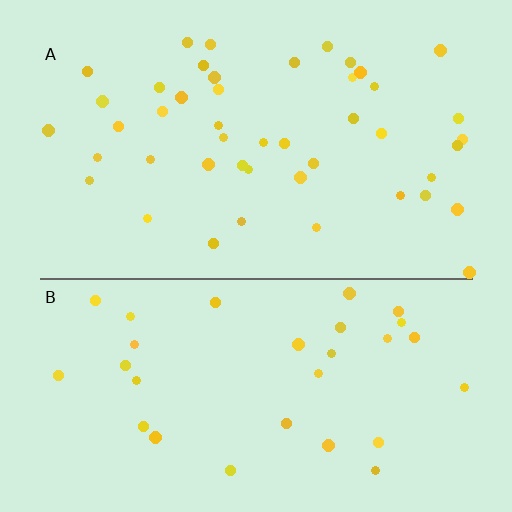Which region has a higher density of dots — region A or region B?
A (the top).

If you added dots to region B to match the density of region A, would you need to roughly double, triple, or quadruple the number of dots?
Approximately double.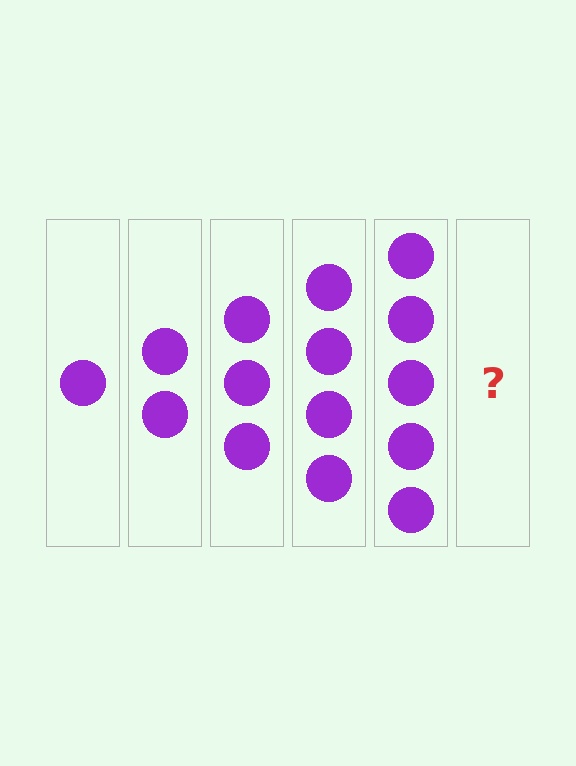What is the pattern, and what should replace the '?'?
The pattern is that each step adds one more circle. The '?' should be 6 circles.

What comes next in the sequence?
The next element should be 6 circles.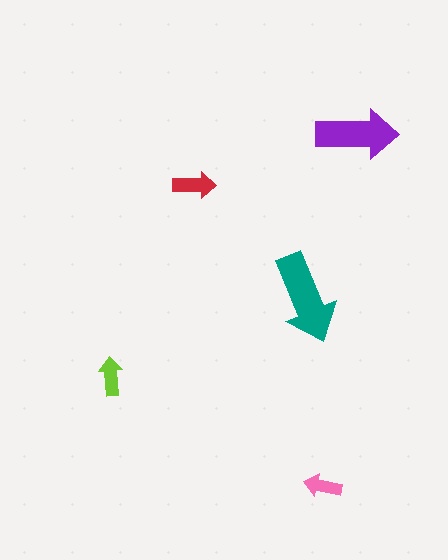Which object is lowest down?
The pink arrow is bottommost.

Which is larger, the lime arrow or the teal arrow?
The teal one.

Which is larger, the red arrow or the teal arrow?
The teal one.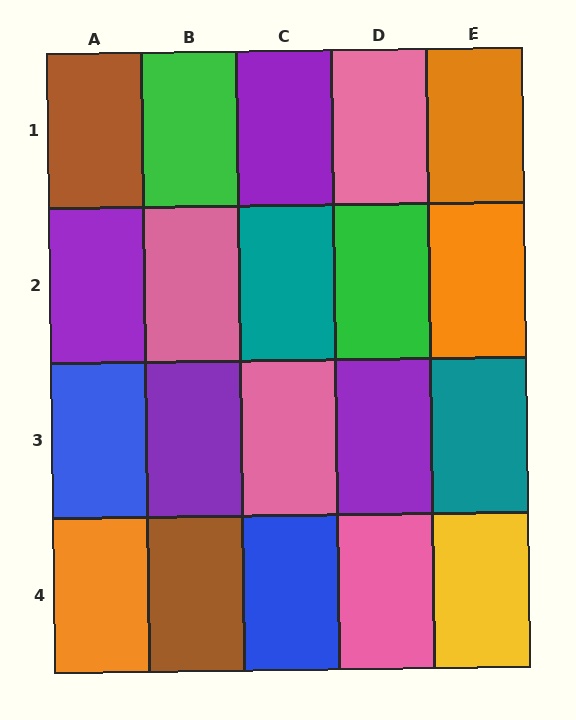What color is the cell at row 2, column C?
Teal.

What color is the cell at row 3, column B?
Purple.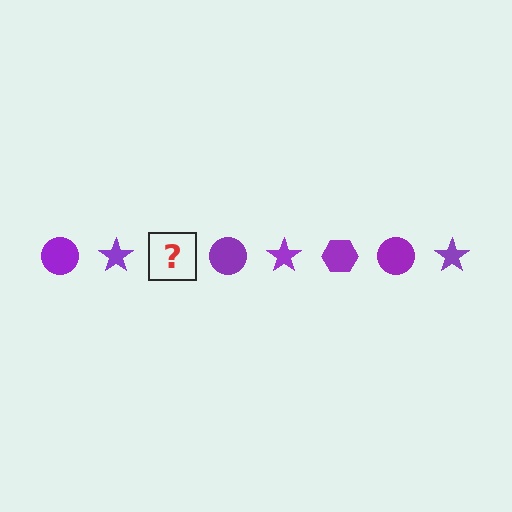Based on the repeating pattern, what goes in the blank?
The blank should be a purple hexagon.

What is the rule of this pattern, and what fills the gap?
The rule is that the pattern cycles through circle, star, hexagon shapes in purple. The gap should be filled with a purple hexagon.